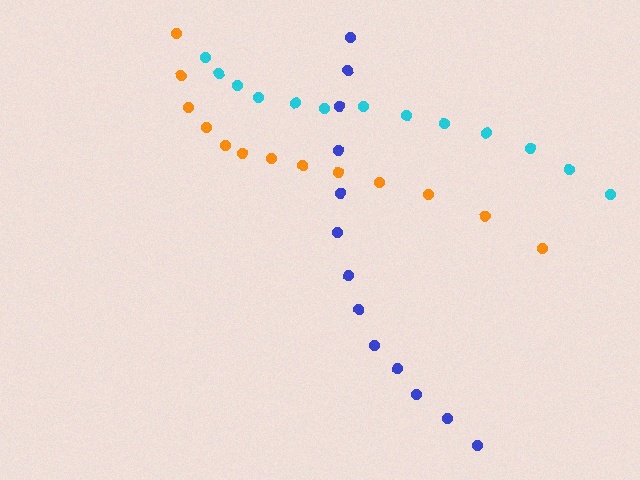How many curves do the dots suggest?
There are 3 distinct paths.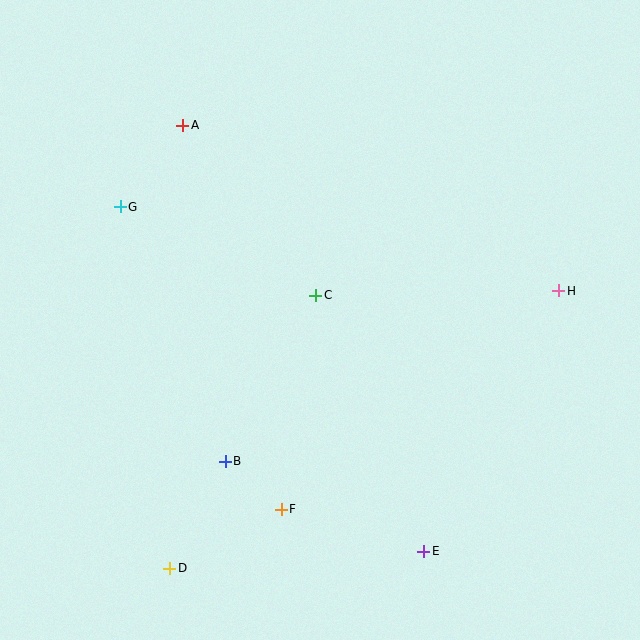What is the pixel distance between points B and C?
The distance between B and C is 189 pixels.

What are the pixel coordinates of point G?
Point G is at (120, 207).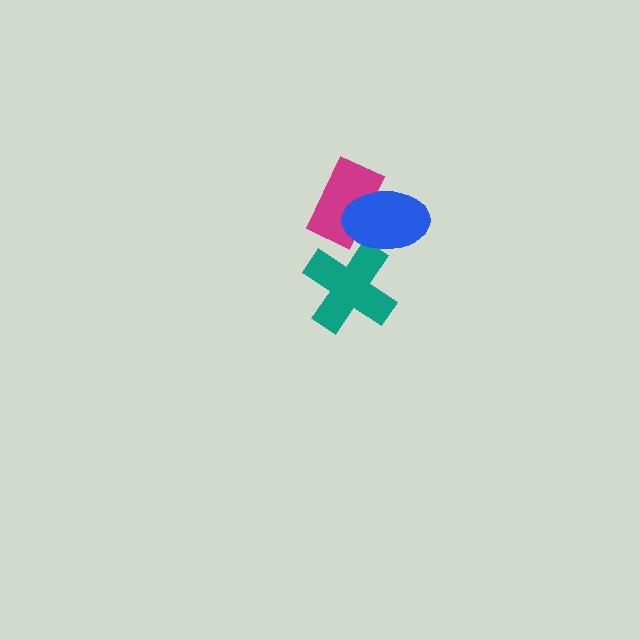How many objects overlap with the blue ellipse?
2 objects overlap with the blue ellipse.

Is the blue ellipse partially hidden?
No, no other shape covers it.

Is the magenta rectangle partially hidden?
Yes, it is partially covered by another shape.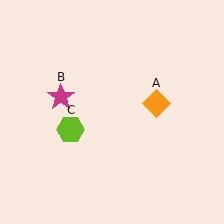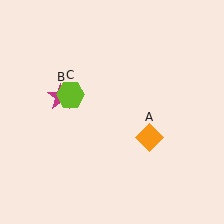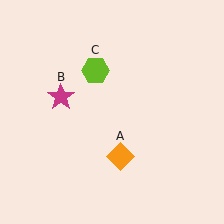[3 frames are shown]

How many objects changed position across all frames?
2 objects changed position: orange diamond (object A), lime hexagon (object C).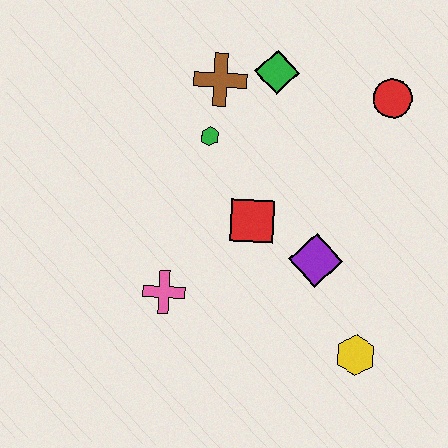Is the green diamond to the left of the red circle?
Yes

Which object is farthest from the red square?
The red circle is farthest from the red square.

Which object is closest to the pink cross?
The red square is closest to the pink cross.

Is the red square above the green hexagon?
No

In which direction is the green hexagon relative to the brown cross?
The green hexagon is below the brown cross.